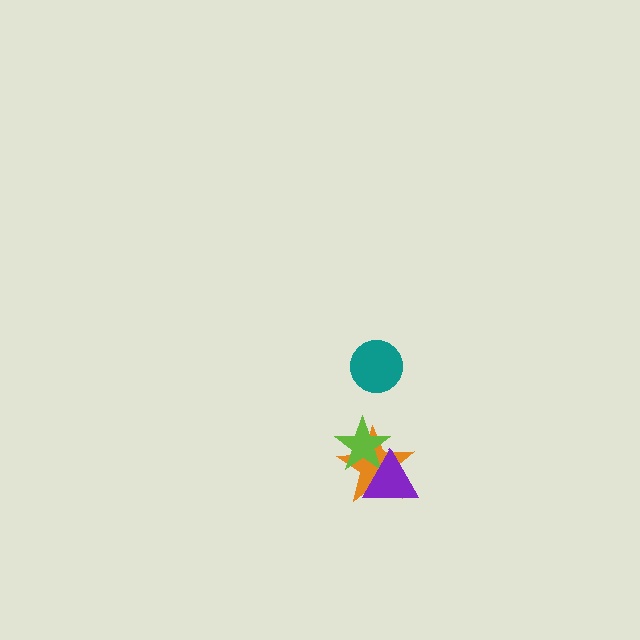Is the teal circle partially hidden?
No, no other shape covers it.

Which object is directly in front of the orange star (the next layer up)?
The lime star is directly in front of the orange star.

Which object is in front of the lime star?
The purple triangle is in front of the lime star.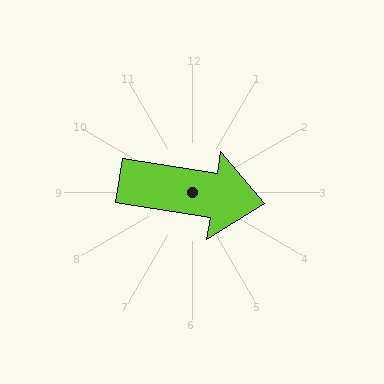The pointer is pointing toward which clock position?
Roughly 3 o'clock.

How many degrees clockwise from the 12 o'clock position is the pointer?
Approximately 99 degrees.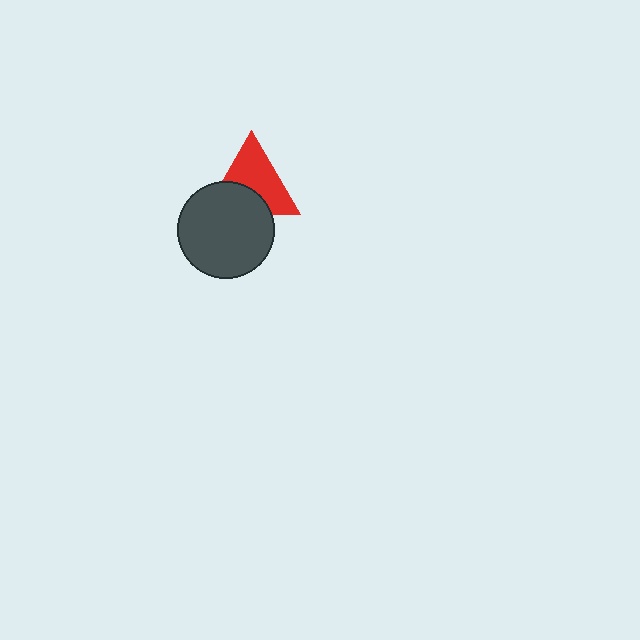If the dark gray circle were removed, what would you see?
You would see the complete red triangle.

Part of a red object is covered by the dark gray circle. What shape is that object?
It is a triangle.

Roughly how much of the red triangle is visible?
About half of it is visible (roughly 61%).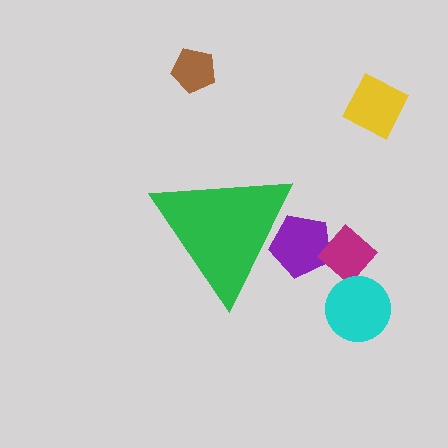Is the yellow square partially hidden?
No, the yellow square is fully visible.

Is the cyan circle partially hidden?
No, the cyan circle is fully visible.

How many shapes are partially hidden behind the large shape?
1 shape is partially hidden.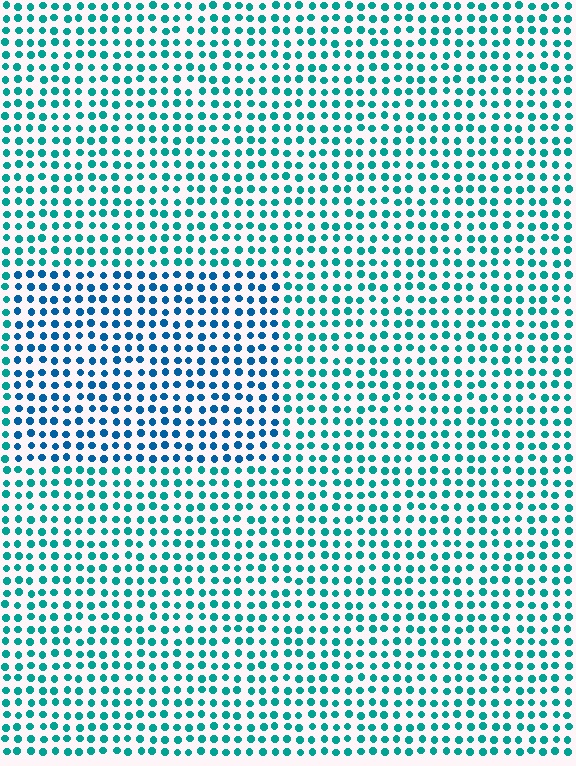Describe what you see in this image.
The image is filled with small teal elements in a uniform arrangement. A rectangle-shaped region is visible where the elements are tinted to a slightly different hue, forming a subtle color boundary.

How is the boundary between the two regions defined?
The boundary is defined purely by a slight shift in hue (about 30 degrees). Spacing, size, and orientation are identical on both sides.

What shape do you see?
I see a rectangle.